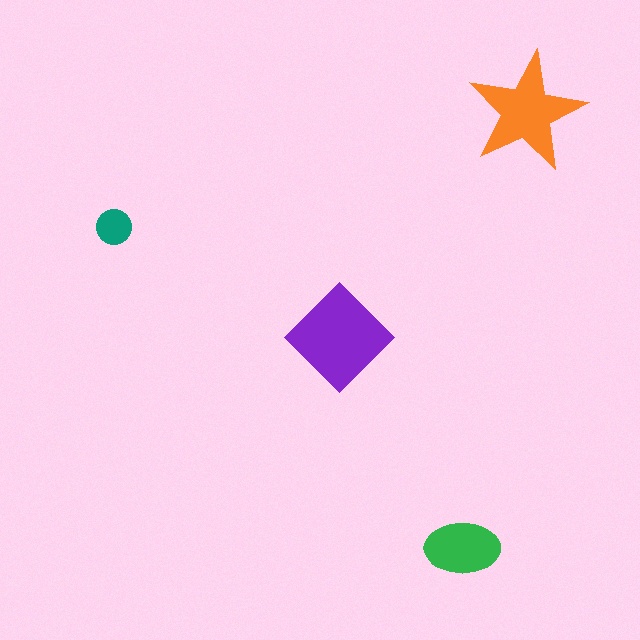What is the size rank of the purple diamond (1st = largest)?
1st.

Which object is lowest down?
The green ellipse is bottommost.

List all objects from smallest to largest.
The teal circle, the green ellipse, the orange star, the purple diamond.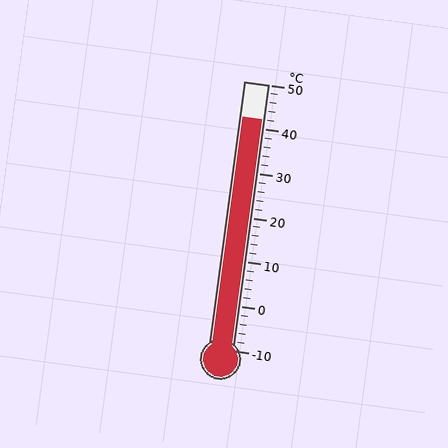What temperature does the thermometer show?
The thermometer shows approximately 42°C.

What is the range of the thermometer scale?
The thermometer scale ranges from -10°C to 50°C.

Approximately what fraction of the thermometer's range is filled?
The thermometer is filled to approximately 85% of its range.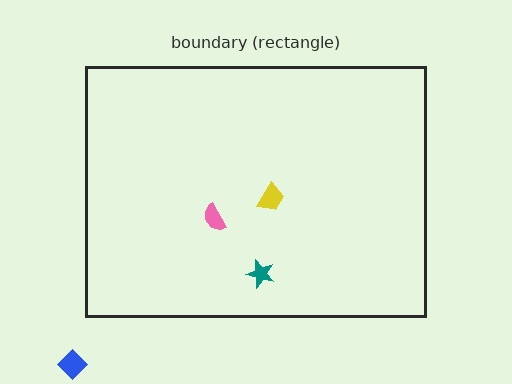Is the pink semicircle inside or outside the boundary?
Inside.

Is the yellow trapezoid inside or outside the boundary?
Inside.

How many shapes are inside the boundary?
3 inside, 1 outside.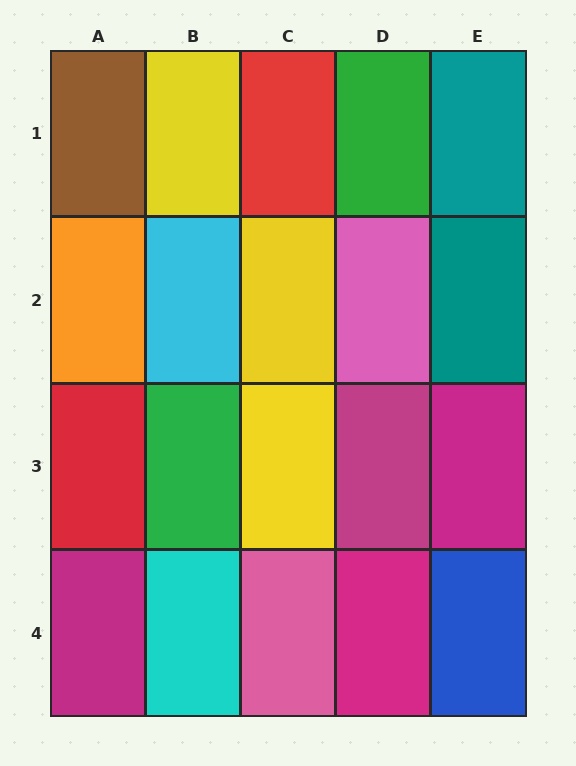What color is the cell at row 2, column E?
Teal.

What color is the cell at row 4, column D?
Magenta.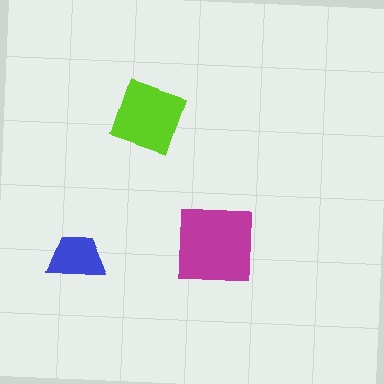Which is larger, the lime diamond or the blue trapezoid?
The lime diamond.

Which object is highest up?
The lime diamond is topmost.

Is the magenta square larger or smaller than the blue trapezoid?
Larger.